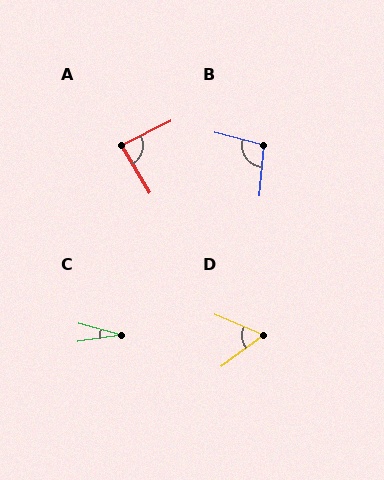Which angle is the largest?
B, at approximately 100 degrees.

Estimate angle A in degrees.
Approximately 85 degrees.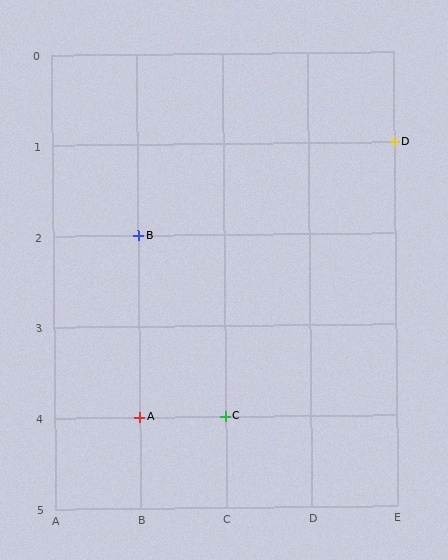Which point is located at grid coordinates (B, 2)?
Point B is at (B, 2).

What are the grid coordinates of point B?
Point B is at grid coordinates (B, 2).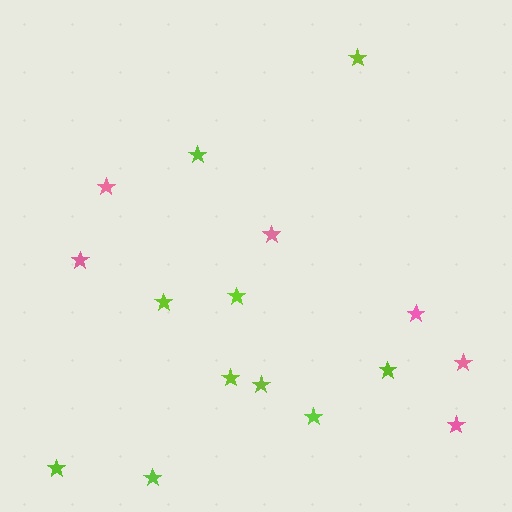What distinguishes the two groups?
There are 2 groups: one group of pink stars (6) and one group of lime stars (10).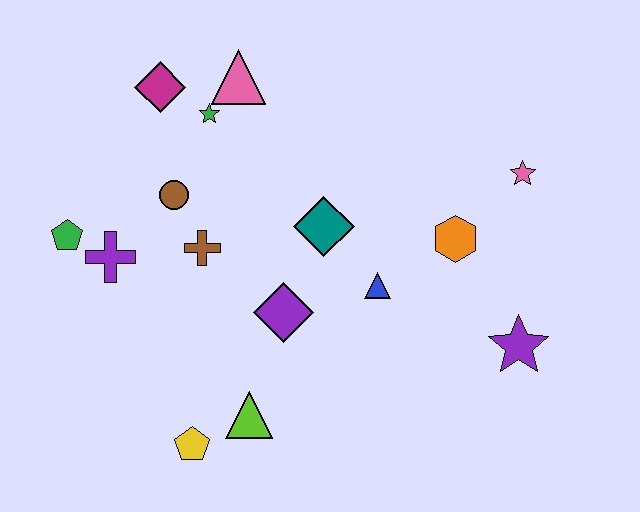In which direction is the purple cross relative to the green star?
The purple cross is below the green star.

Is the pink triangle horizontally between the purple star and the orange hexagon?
No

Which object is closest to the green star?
The pink triangle is closest to the green star.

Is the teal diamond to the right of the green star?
Yes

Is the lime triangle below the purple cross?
Yes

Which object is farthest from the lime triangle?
The pink star is farthest from the lime triangle.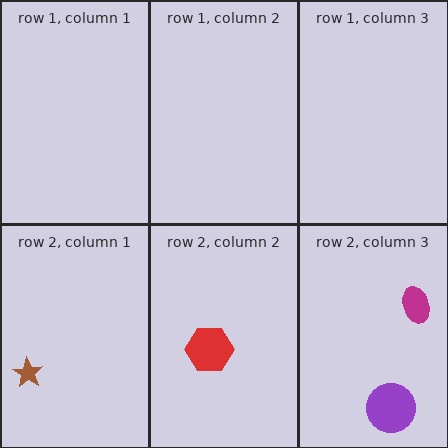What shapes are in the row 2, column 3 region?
The magenta ellipse, the purple circle.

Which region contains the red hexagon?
The row 2, column 2 region.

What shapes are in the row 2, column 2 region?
The red hexagon.